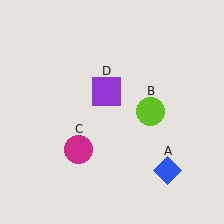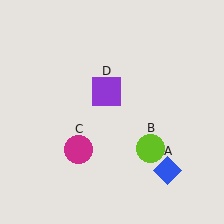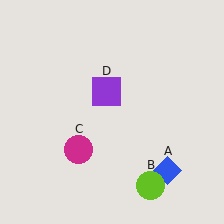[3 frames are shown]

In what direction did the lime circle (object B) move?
The lime circle (object B) moved down.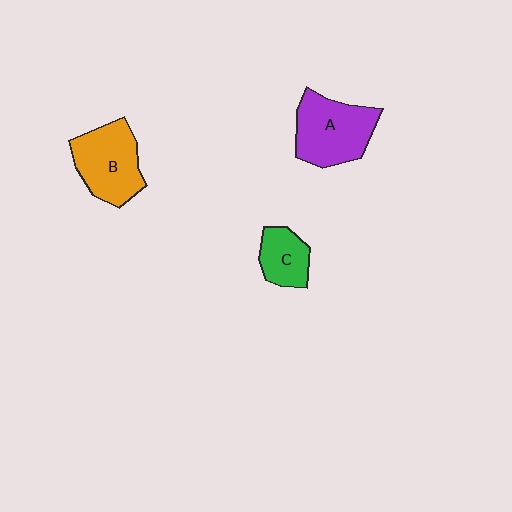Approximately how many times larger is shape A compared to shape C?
Approximately 1.8 times.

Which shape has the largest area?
Shape A (purple).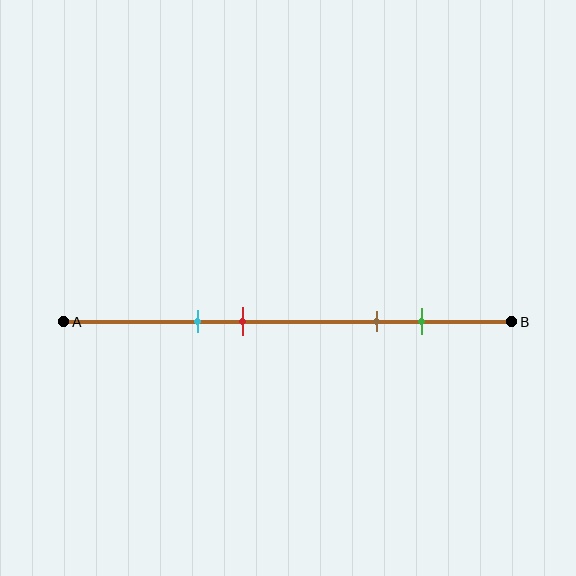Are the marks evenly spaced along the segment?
No, the marks are not evenly spaced.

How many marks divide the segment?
There are 4 marks dividing the segment.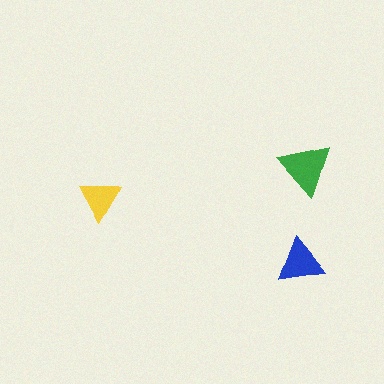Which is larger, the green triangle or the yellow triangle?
The green one.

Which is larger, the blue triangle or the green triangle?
The green one.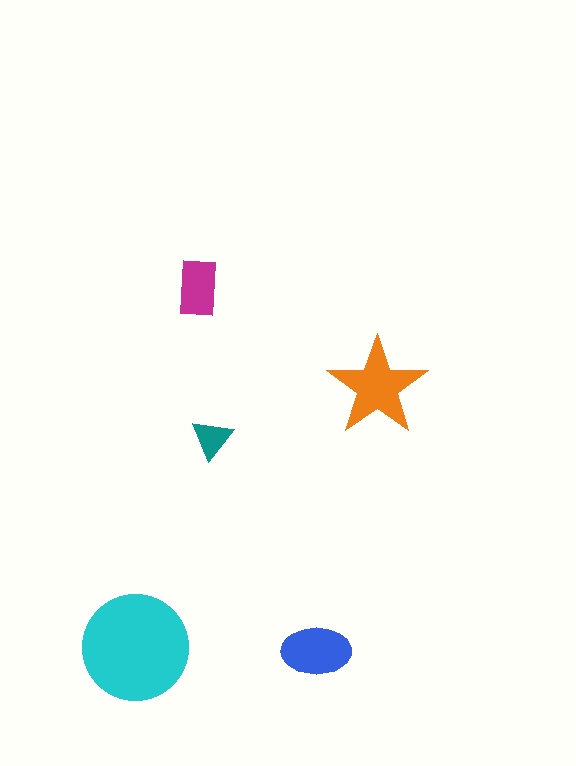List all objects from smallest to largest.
The teal triangle, the magenta rectangle, the blue ellipse, the orange star, the cyan circle.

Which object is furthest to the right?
The orange star is rightmost.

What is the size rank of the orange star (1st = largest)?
2nd.